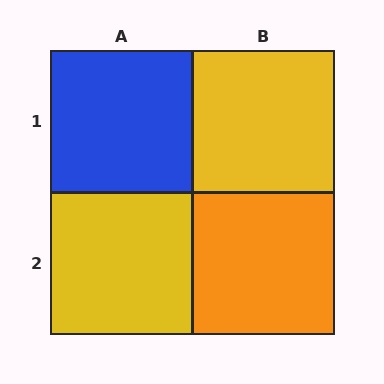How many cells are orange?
1 cell is orange.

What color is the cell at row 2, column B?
Orange.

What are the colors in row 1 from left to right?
Blue, yellow.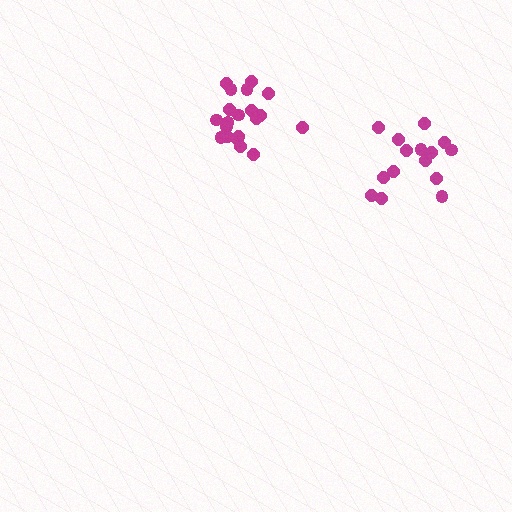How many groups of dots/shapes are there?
There are 2 groups.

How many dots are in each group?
Group 1: 20 dots, Group 2: 15 dots (35 total).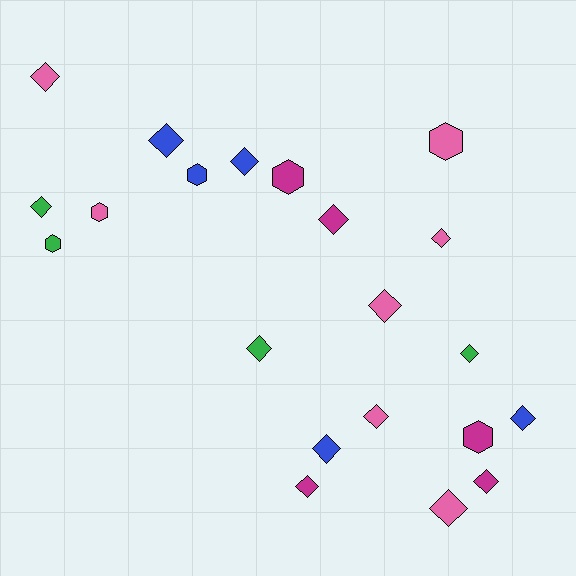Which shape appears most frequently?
Diamond, with 15 objects.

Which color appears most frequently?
Pink, with 7 objects.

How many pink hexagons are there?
There are 2 pink hexagons.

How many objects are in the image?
There are 21 objects.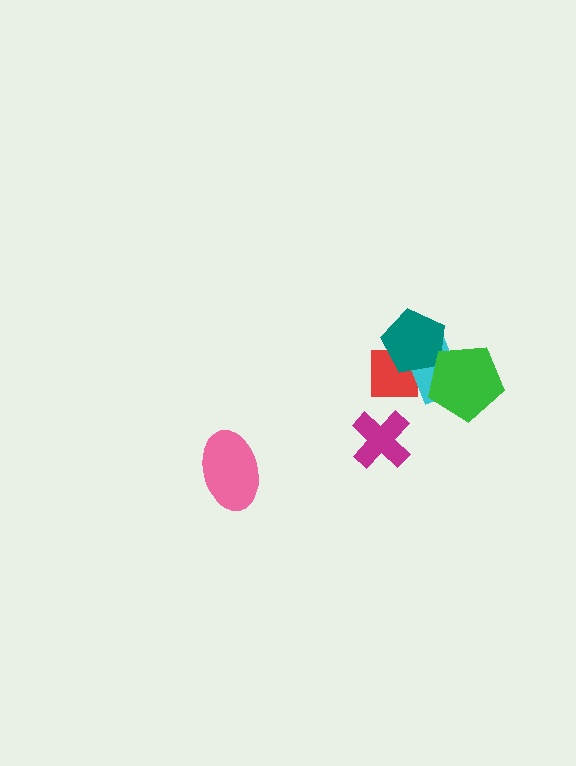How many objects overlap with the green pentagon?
2 objects overlap with the green pentagon.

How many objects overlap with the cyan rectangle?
3 objects overlap with the cyan rectangle.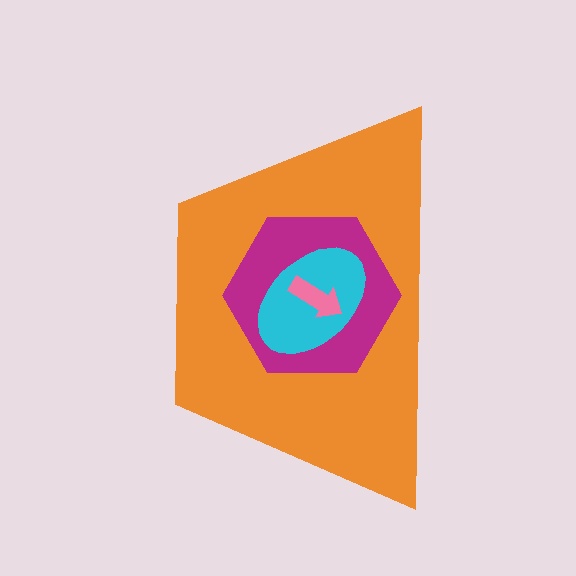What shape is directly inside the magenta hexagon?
The cyan ellipse.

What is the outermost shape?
The orange trapezoid.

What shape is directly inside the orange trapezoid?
The magenta hexagon.